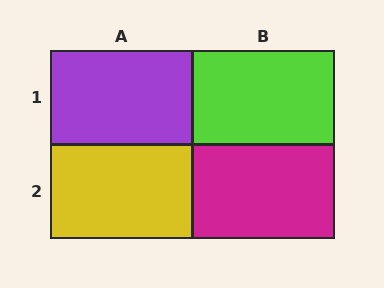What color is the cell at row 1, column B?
Lime.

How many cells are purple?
1 cell is purple.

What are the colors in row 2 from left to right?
Yellow, magenta.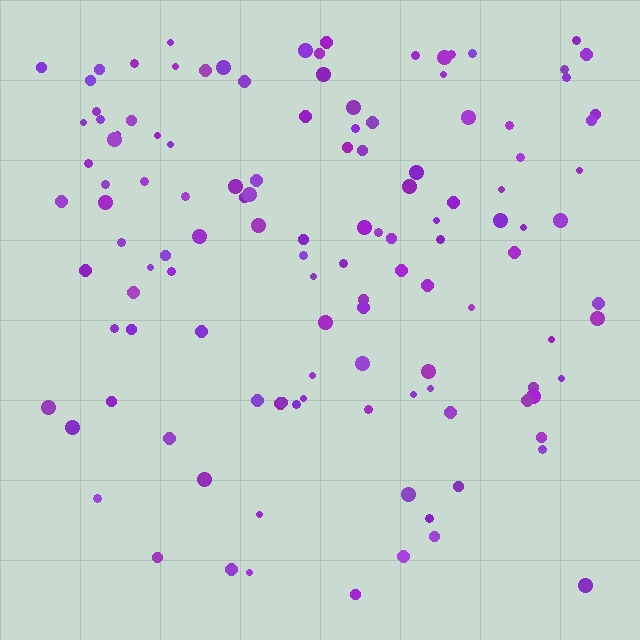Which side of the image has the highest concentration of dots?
The top.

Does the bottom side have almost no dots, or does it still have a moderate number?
Still a moderate number, just noticeably fewer than the top.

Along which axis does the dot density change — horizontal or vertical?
Vertical.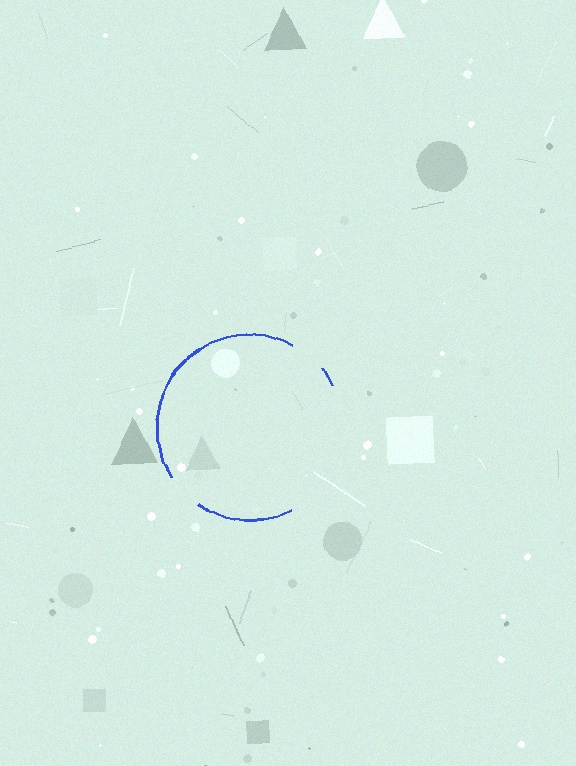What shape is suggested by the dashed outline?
The dashed outline suggests a circle.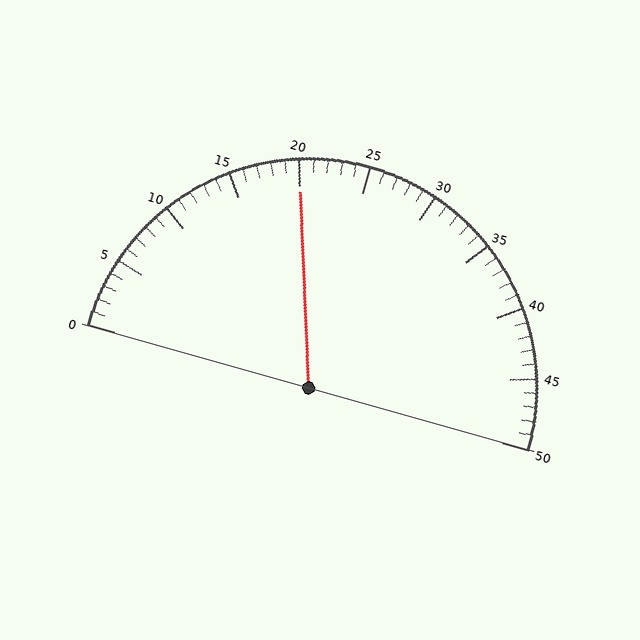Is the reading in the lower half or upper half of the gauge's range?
The reading is in the lower half of the range (0 to 50).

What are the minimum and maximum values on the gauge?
The gauge ranges from 0 to 50.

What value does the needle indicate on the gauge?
The needle indicates approximately 20.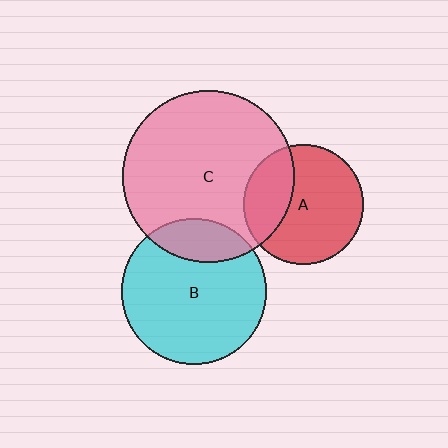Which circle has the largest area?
Circle C (pink).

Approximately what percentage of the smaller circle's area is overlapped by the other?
Approximately 30%.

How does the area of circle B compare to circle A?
Approximately 1.5 times.